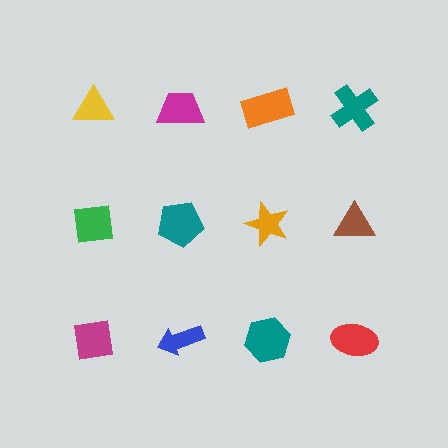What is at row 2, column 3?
An orange star.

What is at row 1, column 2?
A magenta trapezoid.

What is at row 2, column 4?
A brown triangle.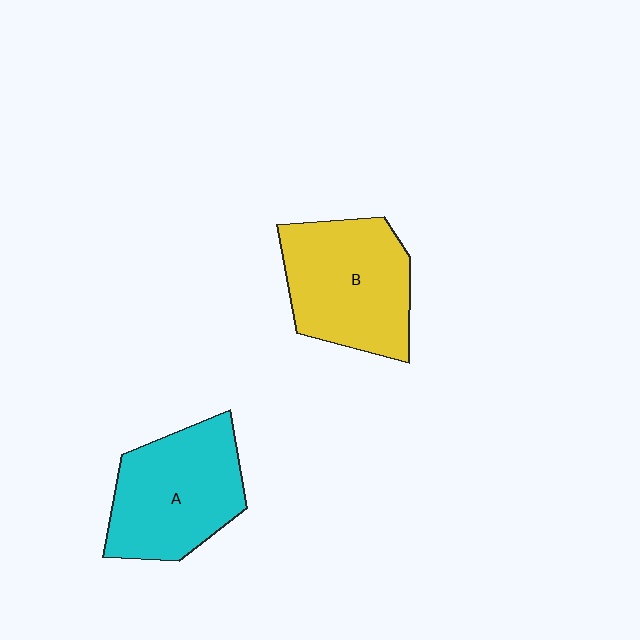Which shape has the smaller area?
Shape A (cyan).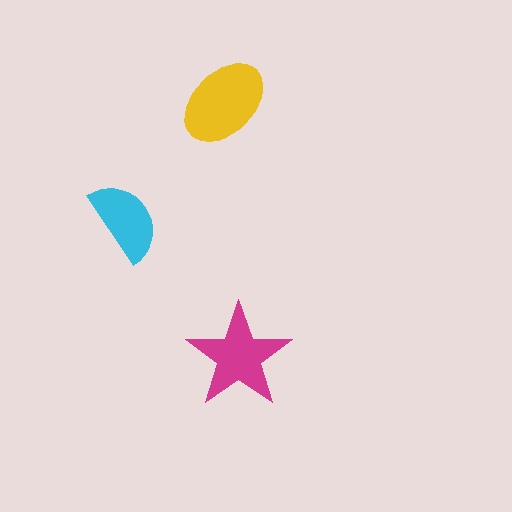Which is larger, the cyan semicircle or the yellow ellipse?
The yellow ellipse.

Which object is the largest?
The yellow ellipse.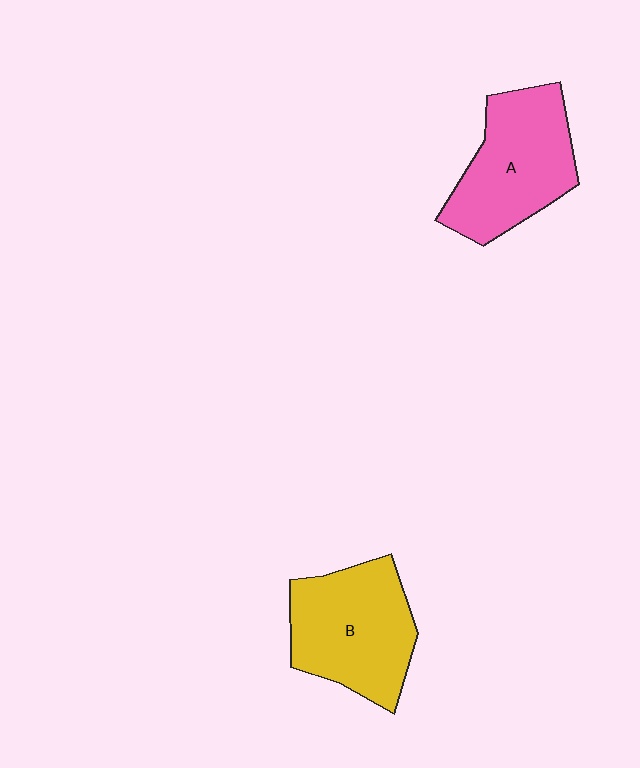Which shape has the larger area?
Shape B (yellow).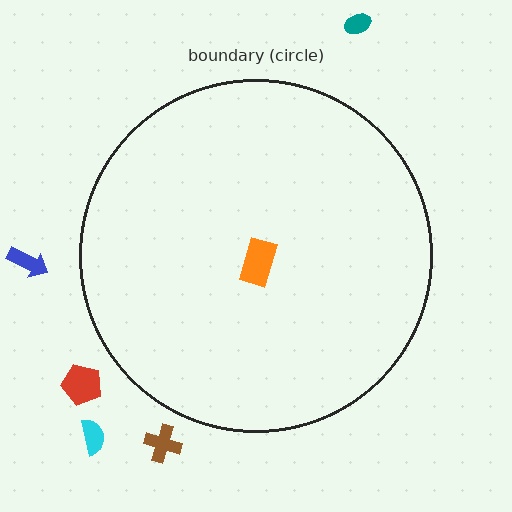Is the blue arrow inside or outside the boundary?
Outside.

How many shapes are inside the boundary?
1 inside, 5 outside.